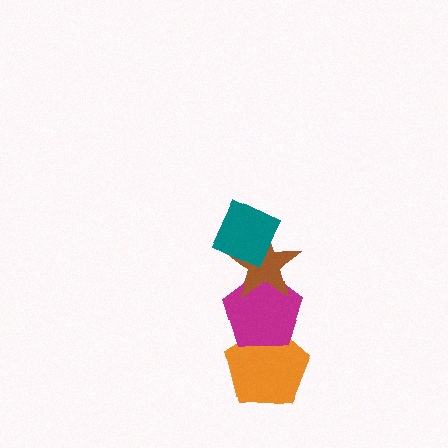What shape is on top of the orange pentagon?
The magenta pentagon is on top of the orange pentagon.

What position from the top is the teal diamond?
The teal diamond is 1st from the top.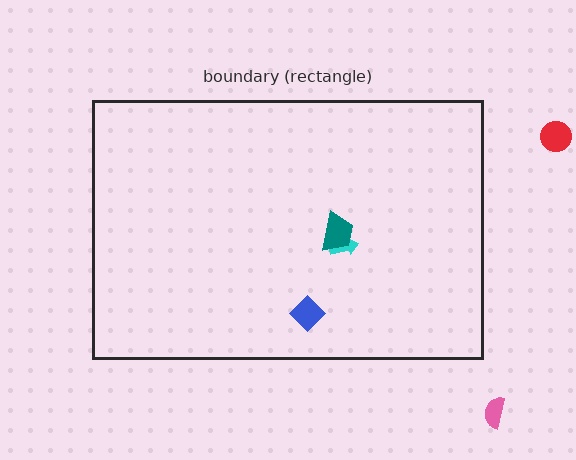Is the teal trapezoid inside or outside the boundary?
Inside.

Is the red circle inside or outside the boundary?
Outside.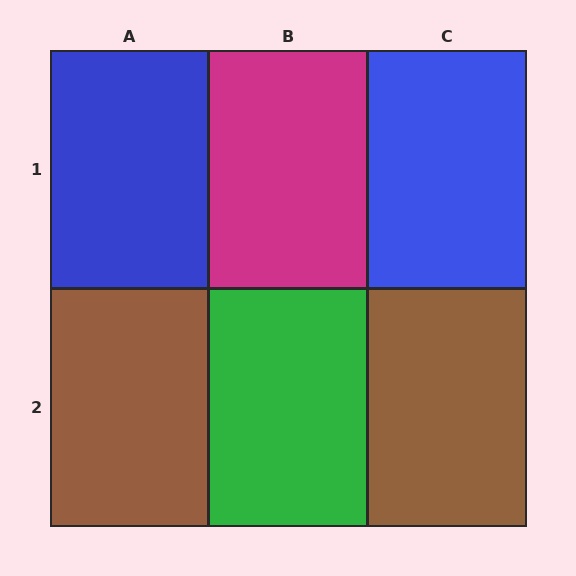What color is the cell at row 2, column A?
Brown.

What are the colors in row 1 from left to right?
Blue, magenta, blue.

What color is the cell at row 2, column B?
Green.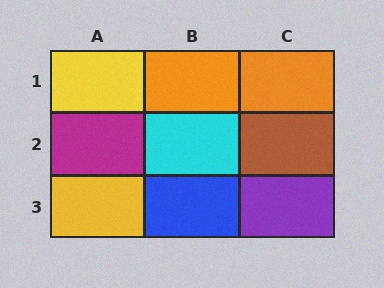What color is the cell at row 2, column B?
Cyan.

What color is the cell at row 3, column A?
Yellow.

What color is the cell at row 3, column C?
Purple.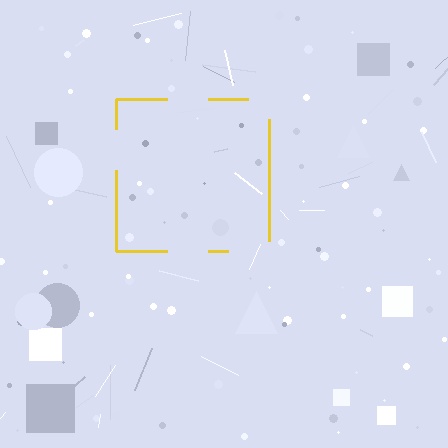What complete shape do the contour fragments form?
The contour fragments form a square.